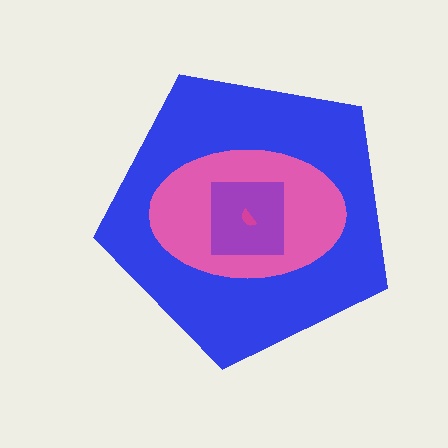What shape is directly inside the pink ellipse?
The purple square.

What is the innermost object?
The magenta semicircle.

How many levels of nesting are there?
4.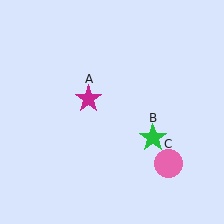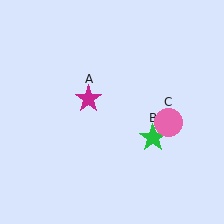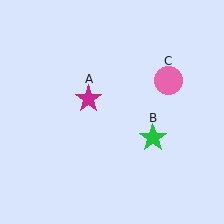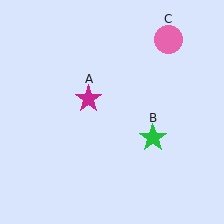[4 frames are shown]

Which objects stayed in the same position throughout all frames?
Magenta star (object A) and green star (object B) remained stationary.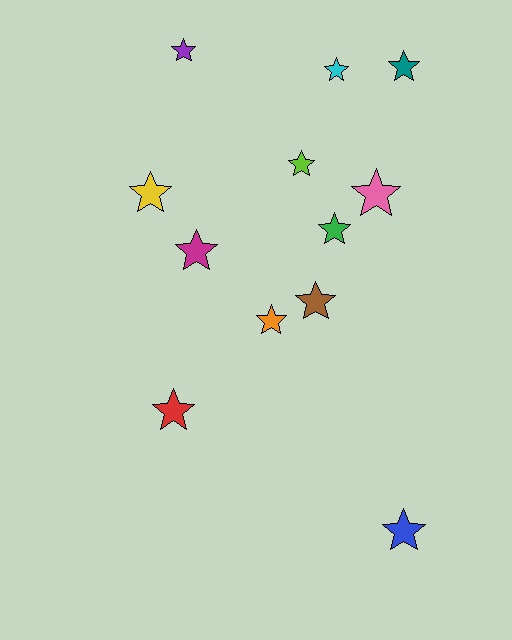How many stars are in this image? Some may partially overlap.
There are 12 stars.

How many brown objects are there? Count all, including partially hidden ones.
There is 1 brown object.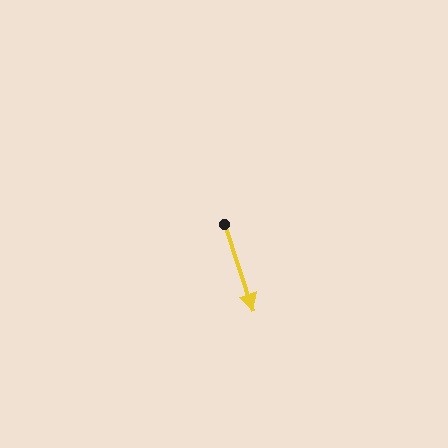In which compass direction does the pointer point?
South.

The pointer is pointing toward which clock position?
Roughly 5 o'clock.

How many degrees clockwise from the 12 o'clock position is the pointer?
Approximately 161 degrees.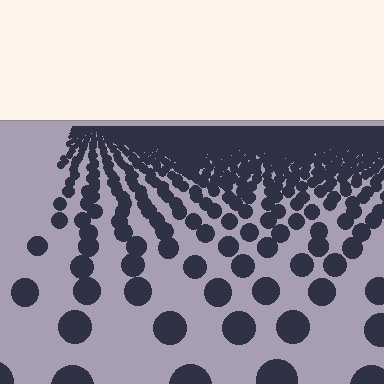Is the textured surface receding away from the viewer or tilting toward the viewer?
The surface is receding away from the viewer. Texture elements get smaller and denser toward the top.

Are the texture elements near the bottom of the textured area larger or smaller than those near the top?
Larger. Near the bottom, elements are closer to the viewer and appear at a bigger on-screen size.